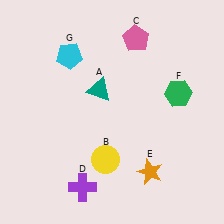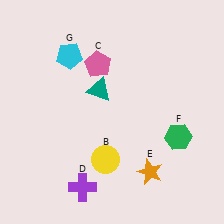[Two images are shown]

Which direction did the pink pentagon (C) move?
The pink pentagon (C) moved left.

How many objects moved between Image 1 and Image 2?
2 objects moved between the two images.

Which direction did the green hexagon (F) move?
The green hexagon (F) moved down.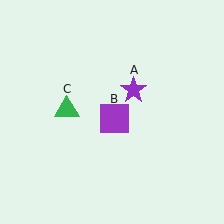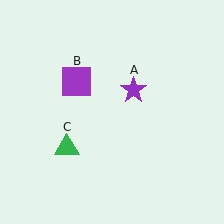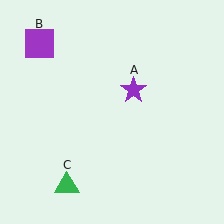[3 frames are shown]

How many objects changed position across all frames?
2 objects changed position: purple square (object B), green triangle (object C).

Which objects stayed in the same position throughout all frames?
Purple star (object A) remained stationary.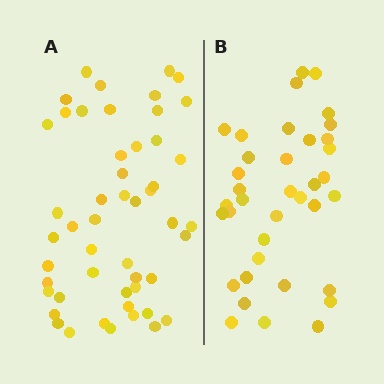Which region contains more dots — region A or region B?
Region A (the left region) has more dots.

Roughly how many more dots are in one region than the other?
Region A has approximately 15 more dots than region B.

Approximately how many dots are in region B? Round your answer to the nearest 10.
About 40 dots. (The exact count is 37, which rounds to 40.)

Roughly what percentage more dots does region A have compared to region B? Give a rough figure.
About 35% more.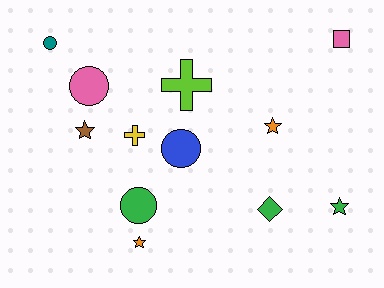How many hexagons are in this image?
There are no hexagons.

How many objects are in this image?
There are 12 objects.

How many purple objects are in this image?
There are no purple objects.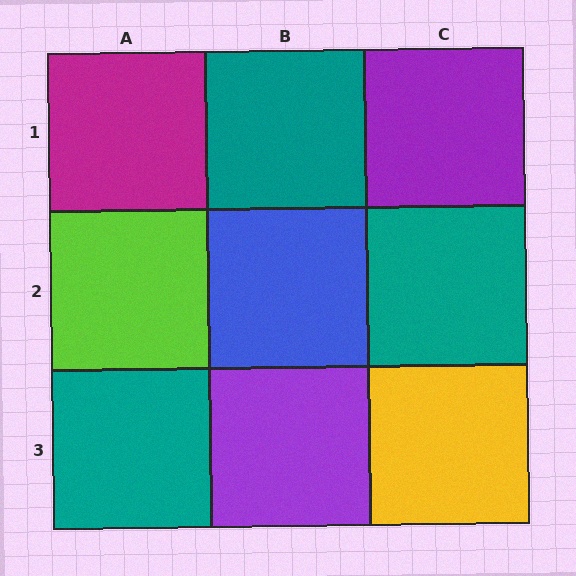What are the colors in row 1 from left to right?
Magenta, teal, purple.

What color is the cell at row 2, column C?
Teal.